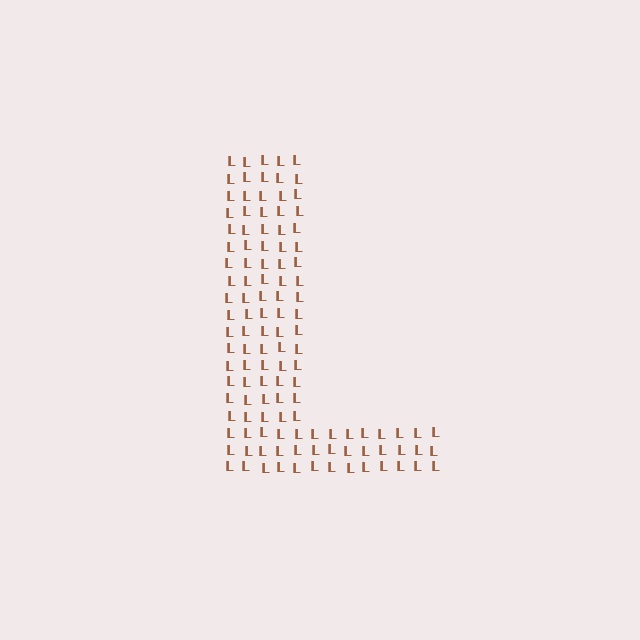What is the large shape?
The large shape is the letter L.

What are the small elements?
The small elements are letter L's.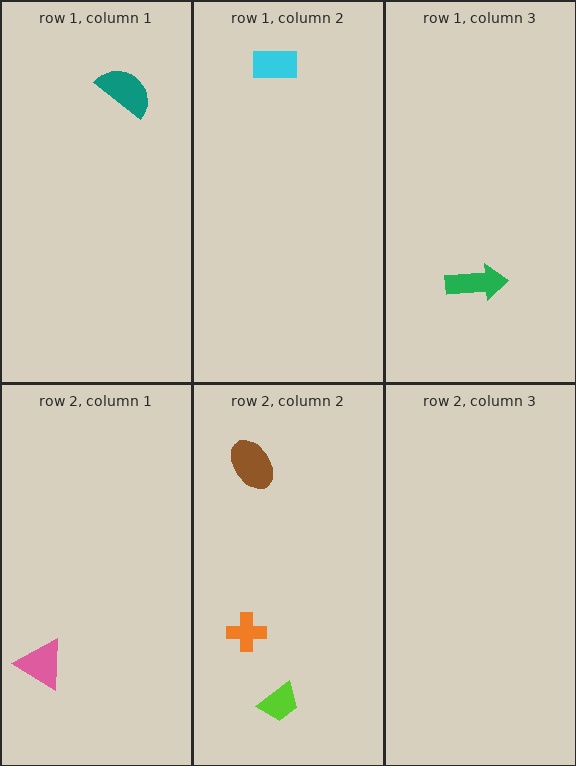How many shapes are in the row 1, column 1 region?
1.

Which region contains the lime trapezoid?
The row 2, column 2 region.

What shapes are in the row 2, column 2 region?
The brown ellipse, the lime trapezoid, the orange cross.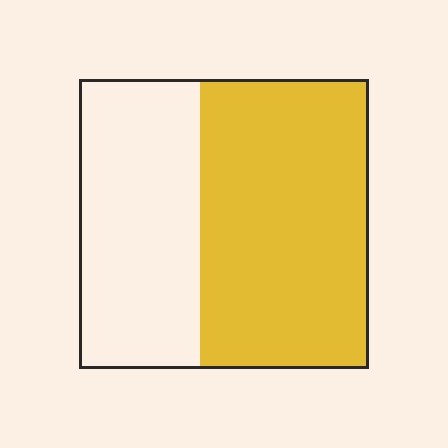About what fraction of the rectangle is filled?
About three fifths (3/5).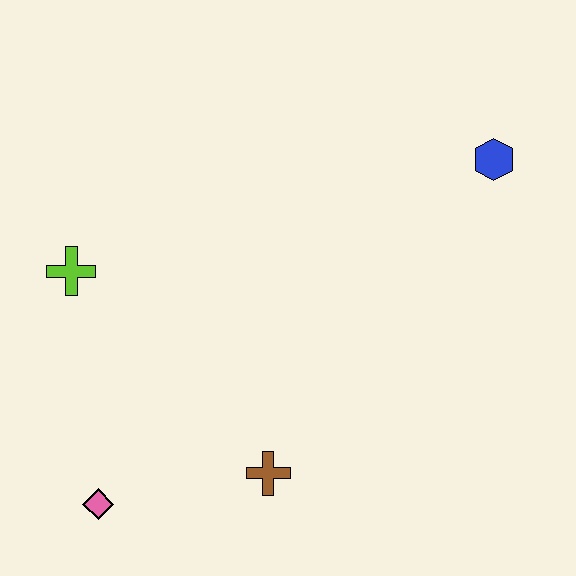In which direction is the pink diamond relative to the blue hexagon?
The pink diamond is to the left of the blue hexagon.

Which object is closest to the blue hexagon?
The brown cross is closest to the blue hexagon.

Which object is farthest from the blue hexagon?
The pink diamond is farthest from the blue hexagon.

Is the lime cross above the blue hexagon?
No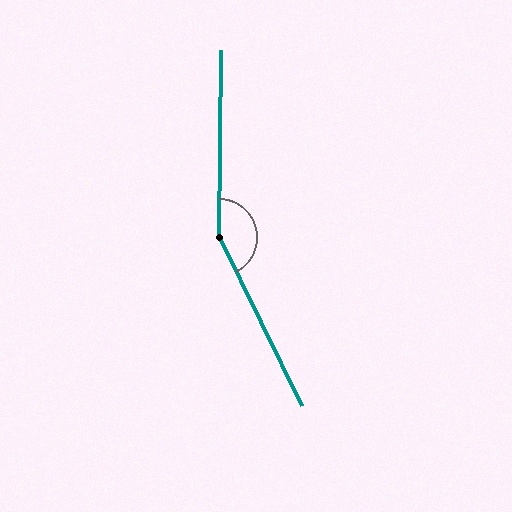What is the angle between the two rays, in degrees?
Approximately 153 degrees.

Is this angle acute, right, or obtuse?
It is obtuse.